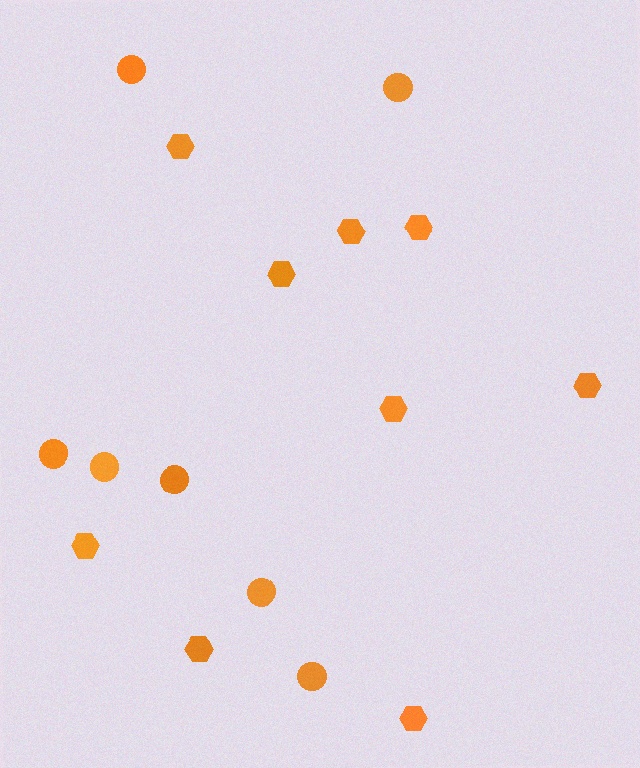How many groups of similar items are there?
There are 2 groups: one group of circles (7) and one group of hexagons (9).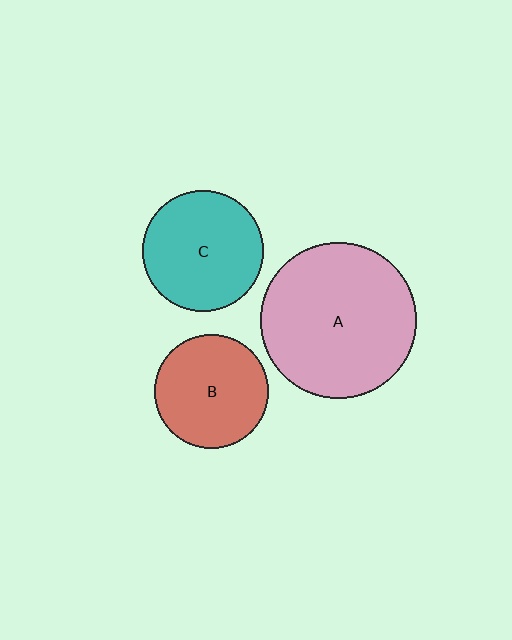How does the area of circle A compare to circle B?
Approximately 1.9 times.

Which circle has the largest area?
Circle A (pink).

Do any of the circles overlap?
No, none of the circles overlap.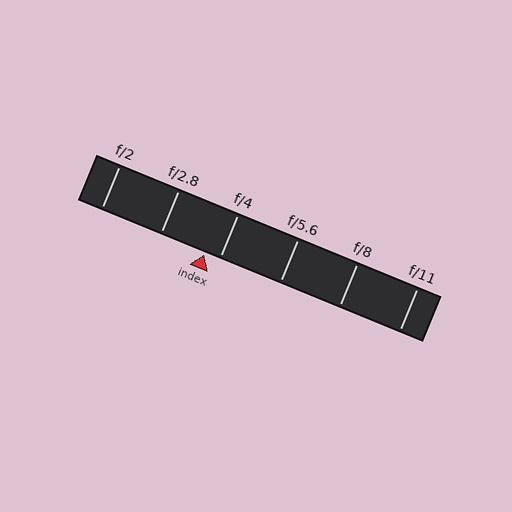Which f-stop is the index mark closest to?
The index mark is closest to f/4.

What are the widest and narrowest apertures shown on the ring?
The widest aperture shown is f/2 and the narrowest is f/11.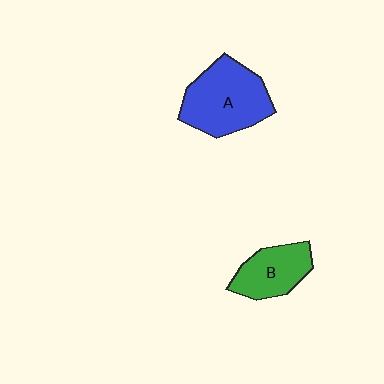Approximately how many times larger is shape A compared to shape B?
Approximately 1.5 times.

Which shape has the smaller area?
Shape B (green).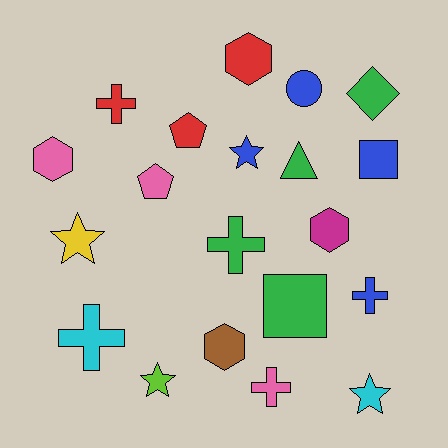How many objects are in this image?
There are 20 objects.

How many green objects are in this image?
There are 4 green objects.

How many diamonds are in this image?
There is 1 diamond.